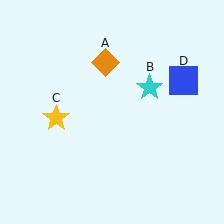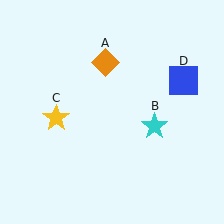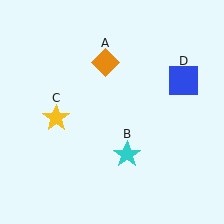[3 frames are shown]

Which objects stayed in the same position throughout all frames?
Orange diamond (object A) and yellow star (object C) and blue square (object D) remained stationary.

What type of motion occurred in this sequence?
The cyan star (object B) rotated clockwise around the center of the scene.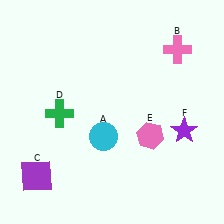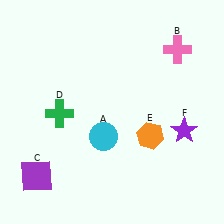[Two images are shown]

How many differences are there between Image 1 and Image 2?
There is 1 difference between the two images.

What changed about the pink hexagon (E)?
In Image 1, E is pink. In Image 2, it changed to orange.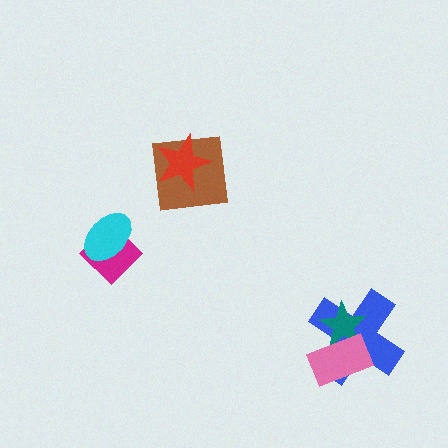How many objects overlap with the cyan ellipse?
1 object overlaps with the cyan ellipse.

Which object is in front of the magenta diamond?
The cyan ellipse is in front of the magenta diamond.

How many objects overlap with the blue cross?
2 objects overlap with the blue cross.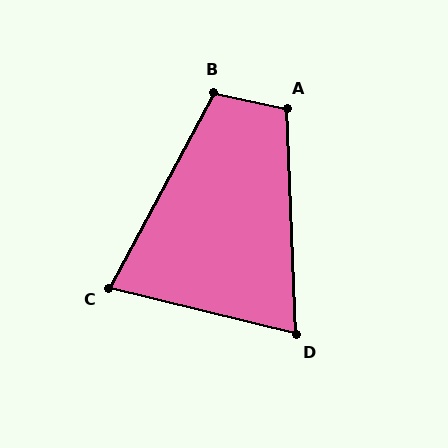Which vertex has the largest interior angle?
B, at approximately 106 degrees.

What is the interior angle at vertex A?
Approximately 104 degrees (obtuse).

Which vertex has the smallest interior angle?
D, at approximately 74 degrees.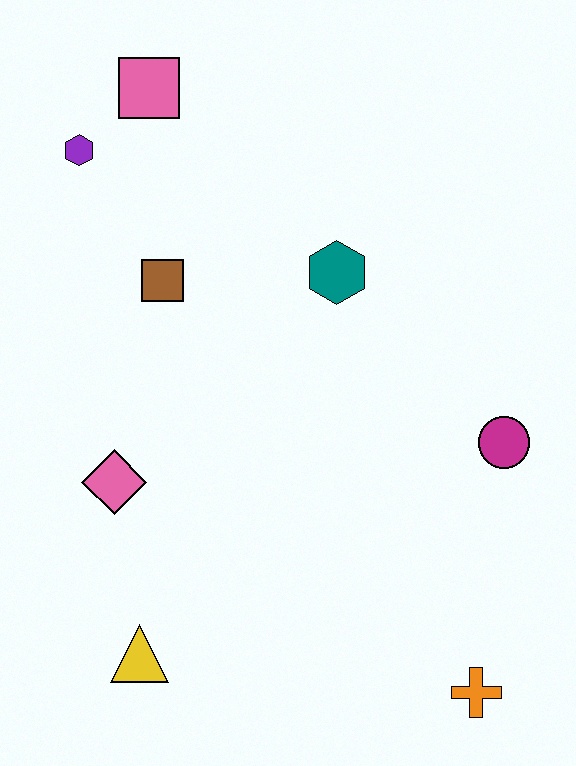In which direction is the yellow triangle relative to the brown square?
The yellow triangle is below the brown square.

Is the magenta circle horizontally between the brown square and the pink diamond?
No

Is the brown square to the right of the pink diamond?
Yes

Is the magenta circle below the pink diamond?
No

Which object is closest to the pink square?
The purple hexagon is closest to the pink square.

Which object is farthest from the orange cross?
The pink square is farthest from the orange cross.